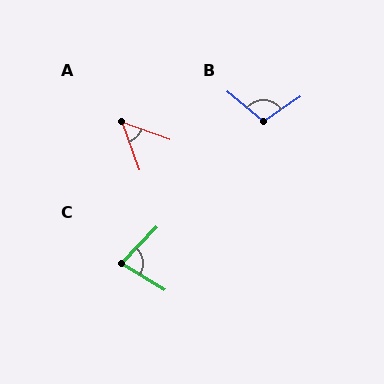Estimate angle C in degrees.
Approximately 77 degrees.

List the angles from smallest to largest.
A (50°), C (77°), B (106°).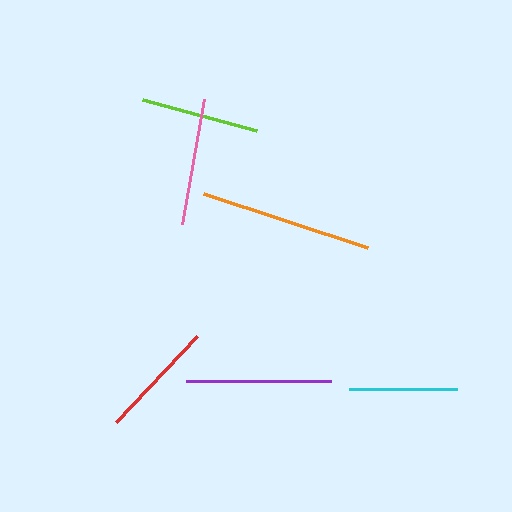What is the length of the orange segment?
The orange segment is approximately 173 pixels long.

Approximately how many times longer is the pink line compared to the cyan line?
The pink line is approximately 1.2 times the length of the cyan line.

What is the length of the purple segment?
The purple segment is approximately 145 pixels long.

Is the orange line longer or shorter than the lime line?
The orange line is longer than the lime line.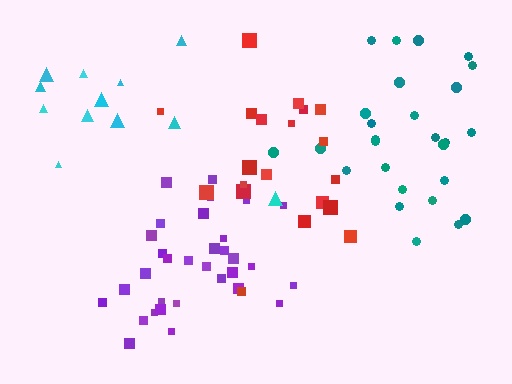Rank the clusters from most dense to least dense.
purple, teal, red, cyan.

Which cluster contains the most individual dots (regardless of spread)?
Purple (33).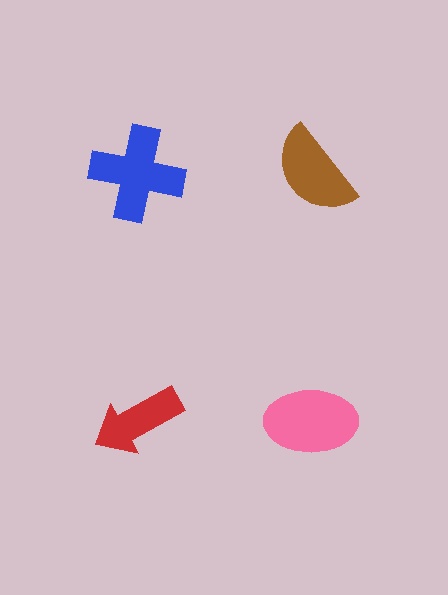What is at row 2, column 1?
A red arrow.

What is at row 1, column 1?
A blue cross.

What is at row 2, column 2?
A pink ellipse.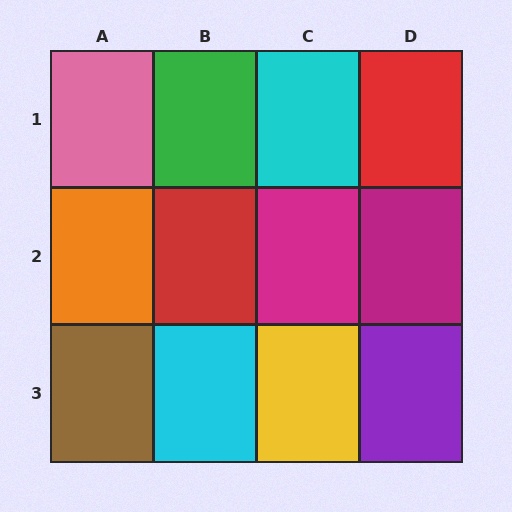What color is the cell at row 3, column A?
Brown.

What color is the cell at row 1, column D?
Red.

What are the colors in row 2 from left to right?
Orange, red, magenta, magenta.